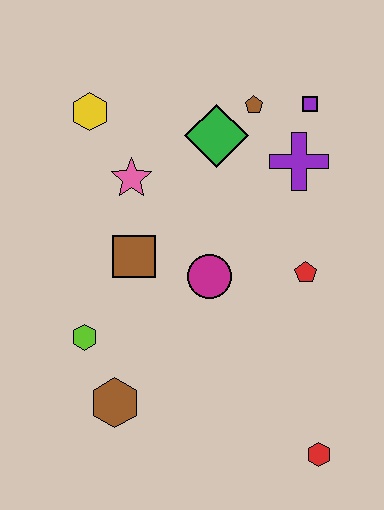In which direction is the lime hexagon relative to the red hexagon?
The lime hexagon is to the left of the red hexagon.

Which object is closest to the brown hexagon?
The lime hexagon is closest to the brown hexagon.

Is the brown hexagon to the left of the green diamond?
Yes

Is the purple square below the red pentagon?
No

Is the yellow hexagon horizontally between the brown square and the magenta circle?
No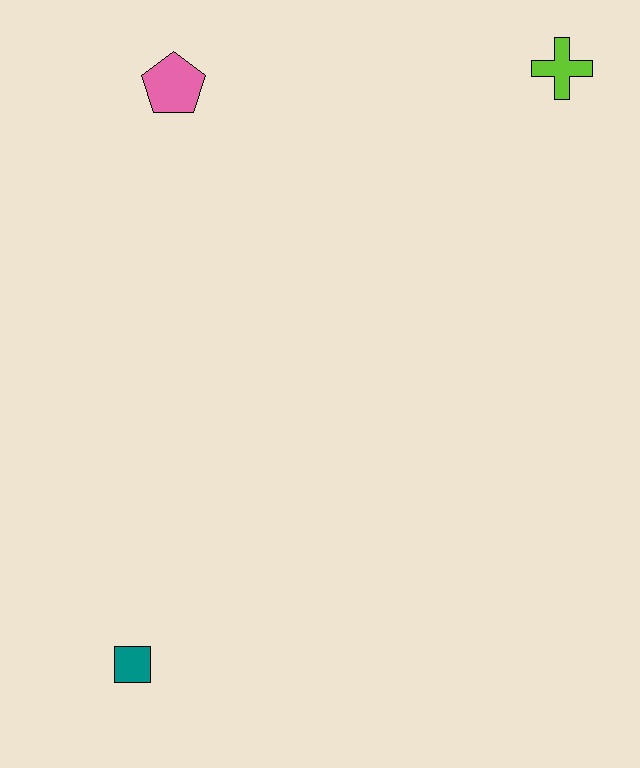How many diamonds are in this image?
There are no diamonds.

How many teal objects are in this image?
There is 1 teal object.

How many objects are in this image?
There are 3 objects.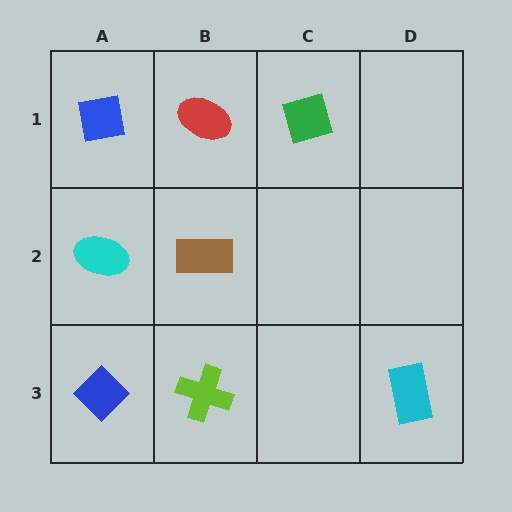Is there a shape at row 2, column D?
No, that cell is empty.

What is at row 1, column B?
A red ellipse.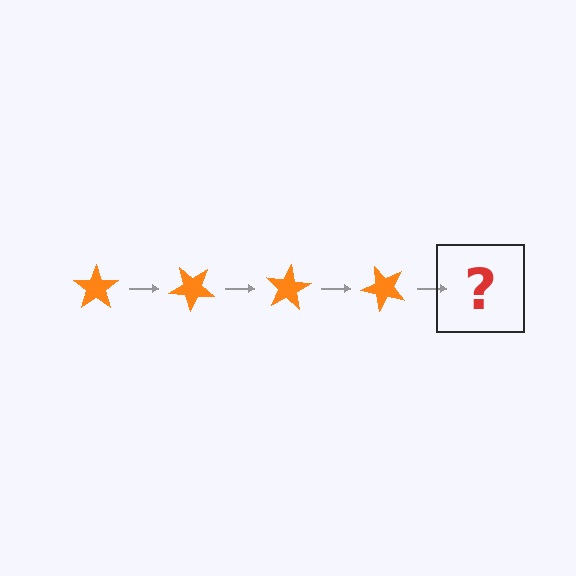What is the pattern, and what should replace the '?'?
The pattern is that the star rotates 40 degrees each step. The '?' should be an orange star rotated 160 degrees.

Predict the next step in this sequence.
The next step is an orange star rotated 160 degrees.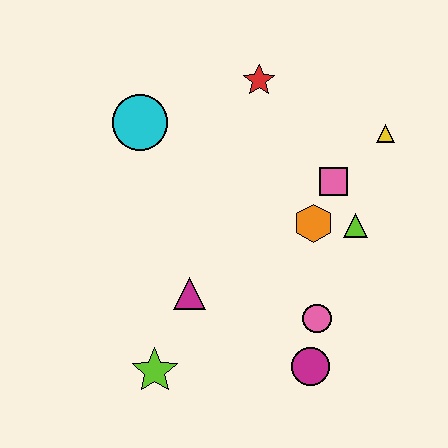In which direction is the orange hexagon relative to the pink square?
The orange hexagon is below the pink square.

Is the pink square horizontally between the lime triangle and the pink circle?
Yes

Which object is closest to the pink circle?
The magenta circle is closest to the pink circle.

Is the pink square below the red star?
Yes